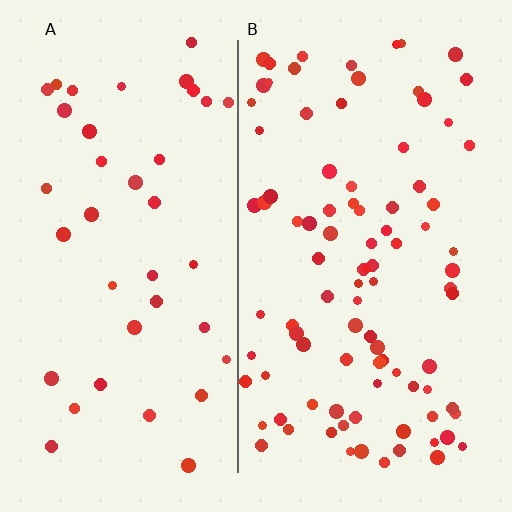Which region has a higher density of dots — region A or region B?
B (the right).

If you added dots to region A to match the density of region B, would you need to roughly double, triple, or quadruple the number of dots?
Approximately double.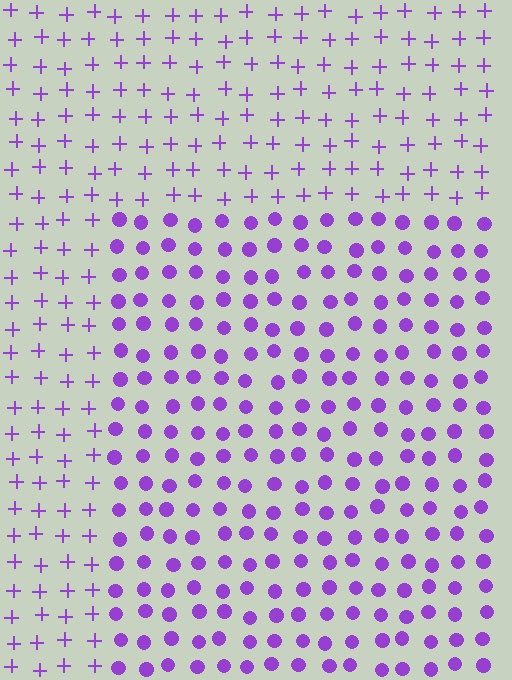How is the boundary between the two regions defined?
The boundary is defined by a change in element shape: circles inside vs. plus signs outside. All elements share the same color and spacing.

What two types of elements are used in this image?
The image uses circles inside the rectangle region and plus signs outside it.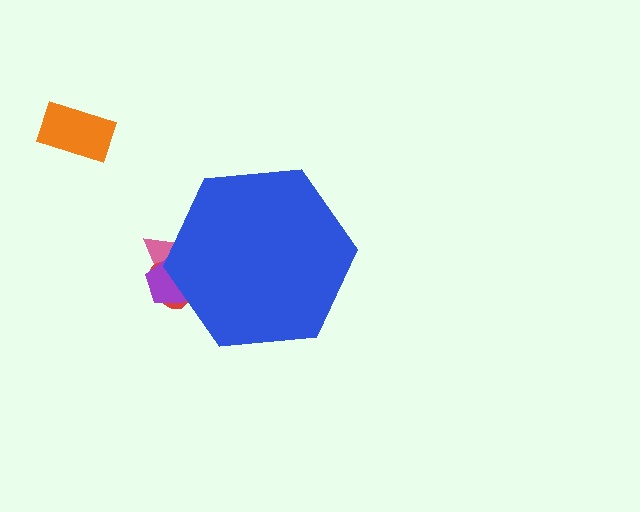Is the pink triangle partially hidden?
Yes, the pink triangle is partially hidden behind the blue hexagon.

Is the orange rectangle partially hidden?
No, the orange rectangle is fully visible.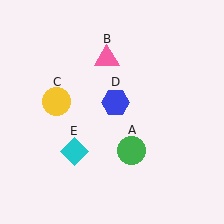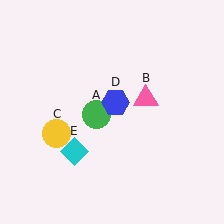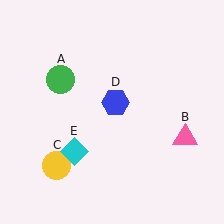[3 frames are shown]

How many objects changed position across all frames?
3 objects changed position: green circle (object A), pink triangle (object B), yellow circle (object C).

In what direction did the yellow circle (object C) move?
The yellow circle (object C) moved down.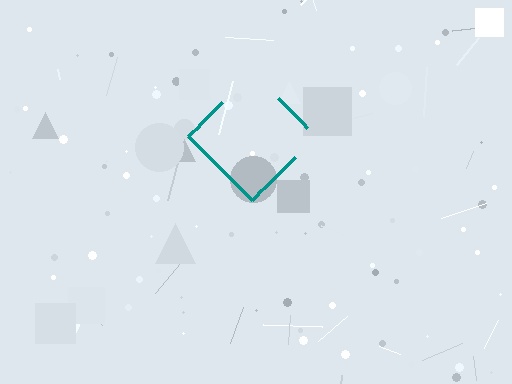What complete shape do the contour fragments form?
The contour fragments form a diamond.